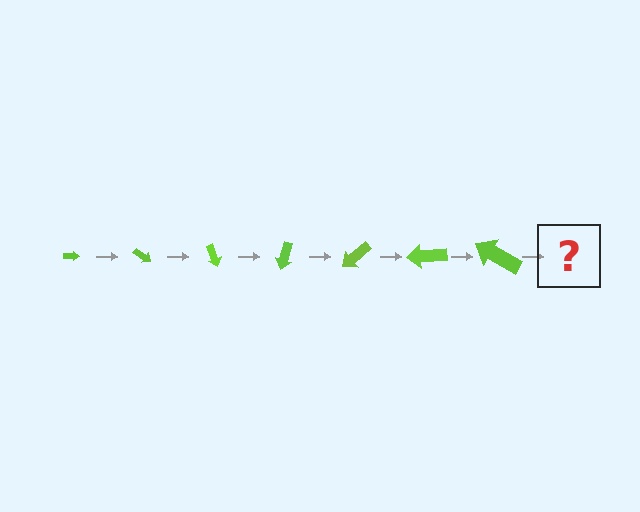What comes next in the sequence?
The next element should be an arrow, larger than the previous one and rotated 245 degrees from the start.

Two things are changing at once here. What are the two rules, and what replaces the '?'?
The two rules are that the arrow grows larger each step and it rotates 35 degrees each step. The '?' should be an arrow, larger than the previous one and rotated 245 degrees from the start.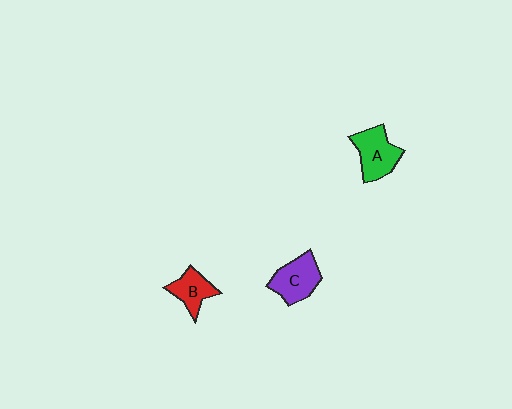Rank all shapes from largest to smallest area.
From largest to smallest: A (green), C (purple), B (red).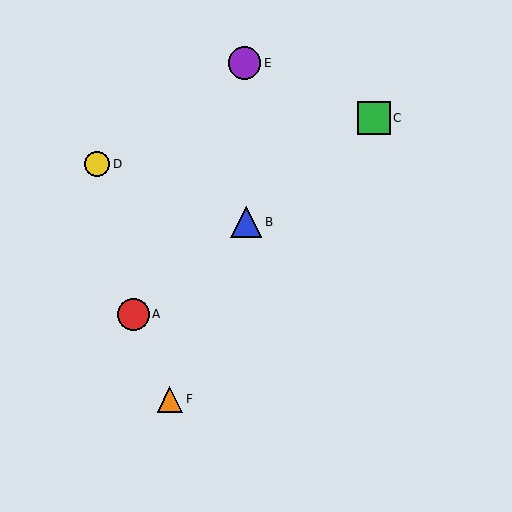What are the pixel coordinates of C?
Object C is at (374, 118).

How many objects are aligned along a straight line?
3 objects (A, B, C) are aligned along a straight line.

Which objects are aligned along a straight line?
Objects A, B, C are aligned along a straight line.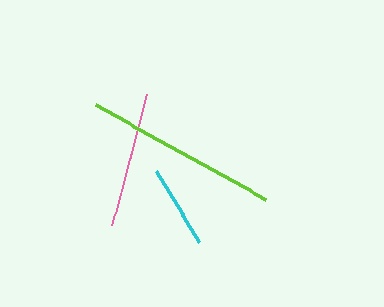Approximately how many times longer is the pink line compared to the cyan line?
The pink line is approximately 1.6 times the length of the cyan line.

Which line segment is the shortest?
The cyan line is the shortest at approximately 83 pixels.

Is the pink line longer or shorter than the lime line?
The lime line is longer than the pink line.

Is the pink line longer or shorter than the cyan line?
The pink line is longer than the cyan line.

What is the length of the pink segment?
The pink segment is approximately 136 pixels long.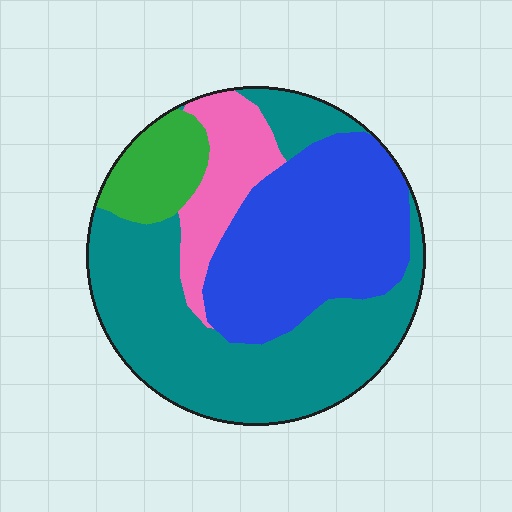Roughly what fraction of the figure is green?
Green takes up about one tenth (1/10) of the figure.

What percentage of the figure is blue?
Blue takes up about one third (1/3) of the figure.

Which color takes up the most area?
Teal, at roughly 45%.